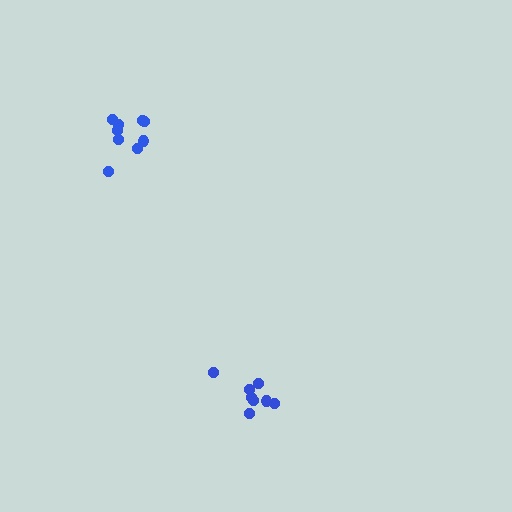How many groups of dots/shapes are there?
There are 2 groups.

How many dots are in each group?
Group 1: 8 dots, Group 2: 9 dots (17 total).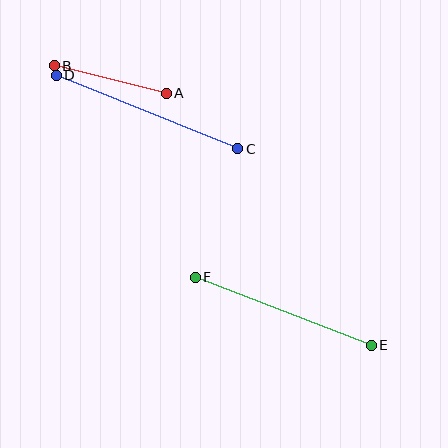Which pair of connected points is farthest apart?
Points C and D are farthest apart.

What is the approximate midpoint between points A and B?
The midpoint is at approximately (110, 80) pixels.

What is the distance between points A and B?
The distance is approximately 116 pixels.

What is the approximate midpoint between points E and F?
The midpoint is at approximately (283, 311) pixels.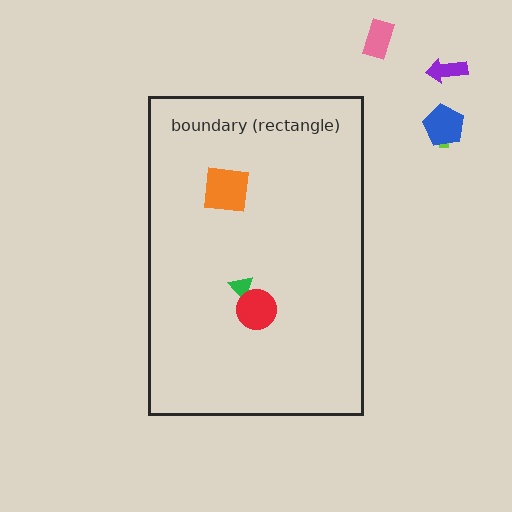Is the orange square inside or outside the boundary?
Inside.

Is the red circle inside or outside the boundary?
Inside.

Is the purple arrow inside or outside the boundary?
Outside.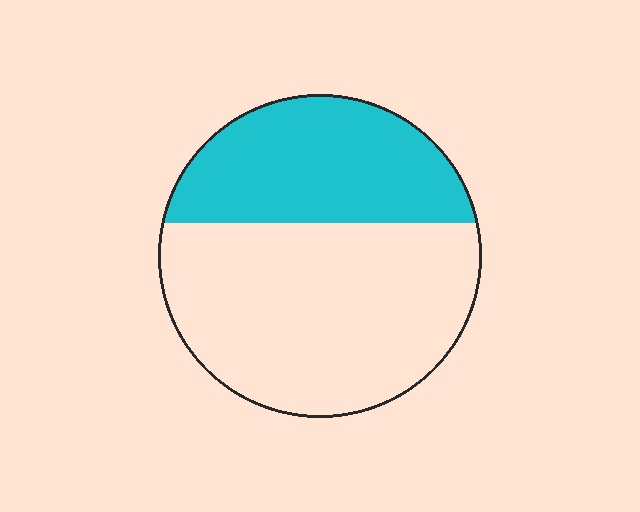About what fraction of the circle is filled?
About three eighths (3/8).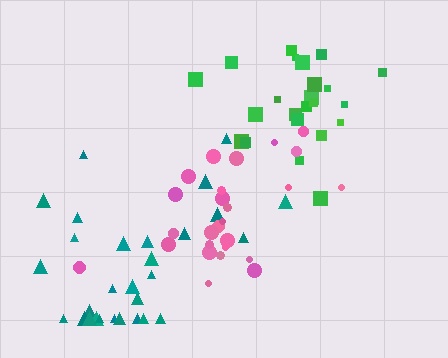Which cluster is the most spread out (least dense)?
Teal.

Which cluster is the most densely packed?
Pink.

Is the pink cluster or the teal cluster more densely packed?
Pink.